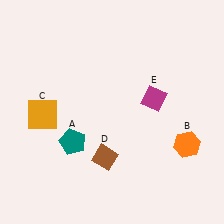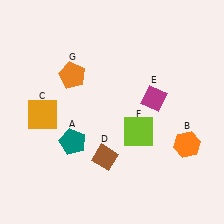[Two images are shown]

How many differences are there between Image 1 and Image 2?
There are 2 differences between the two images.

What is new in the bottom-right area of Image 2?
A lime square (F) was added in the bottom-right area of Image 2.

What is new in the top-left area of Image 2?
An orange pentagon (G) was added in the top-left area of Image 2.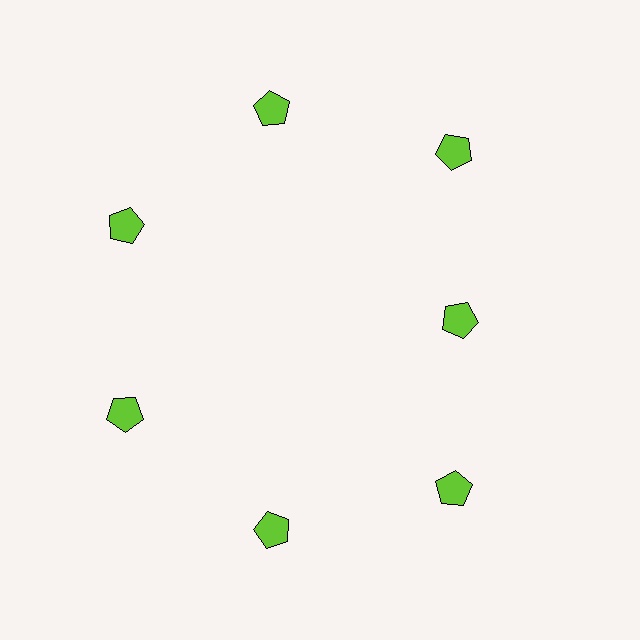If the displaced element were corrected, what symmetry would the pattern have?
It would have 7-fold rotational symmetry — the pattern would map onto itself every 51 degrees.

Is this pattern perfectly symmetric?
No. The 7 lime pentagons are arranged in a ring, but one element near the 3 o'clock position is pulled inward toward the center, breaking the 7-fold rotational symmetry.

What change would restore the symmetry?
The symmetry would be restored by moving it outward, back onto the ring so that all 7 pentagons sit at equal angles and equal distance from the center.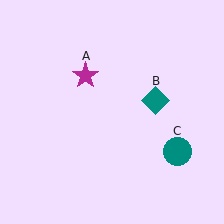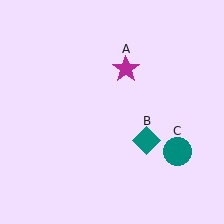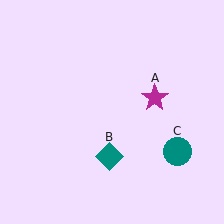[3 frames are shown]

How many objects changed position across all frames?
2 objects changed position: magenta star (object A), teal diamond (object B).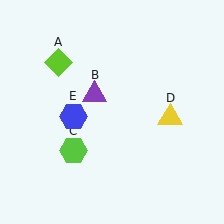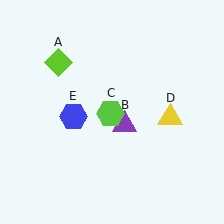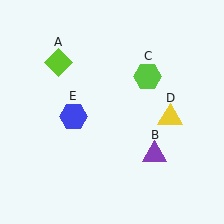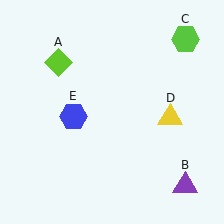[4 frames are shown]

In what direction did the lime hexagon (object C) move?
The lime hexagon (object C) moved up and to the right.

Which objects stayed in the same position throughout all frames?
Lime diamond (object A) and yellow triangle (object D) and blue hexagon (object E) remained stationary.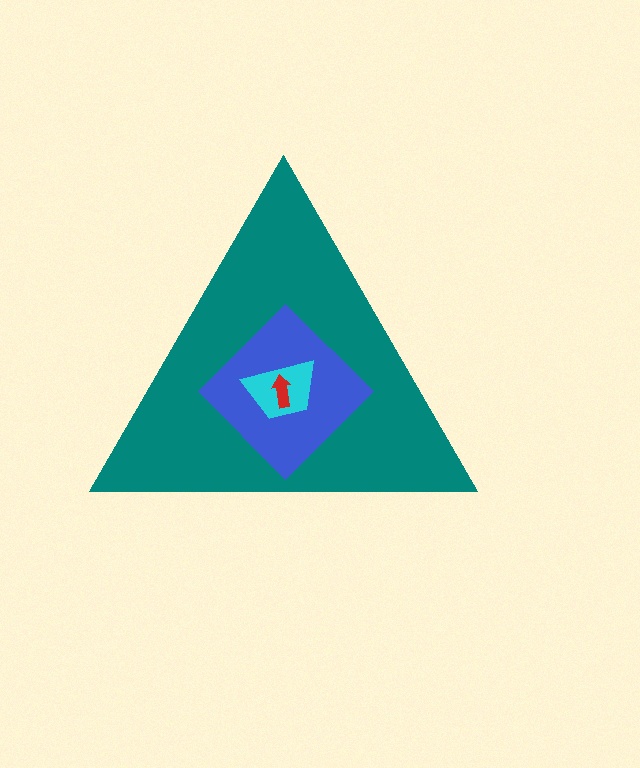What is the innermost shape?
The red arrow.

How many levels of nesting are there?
4.